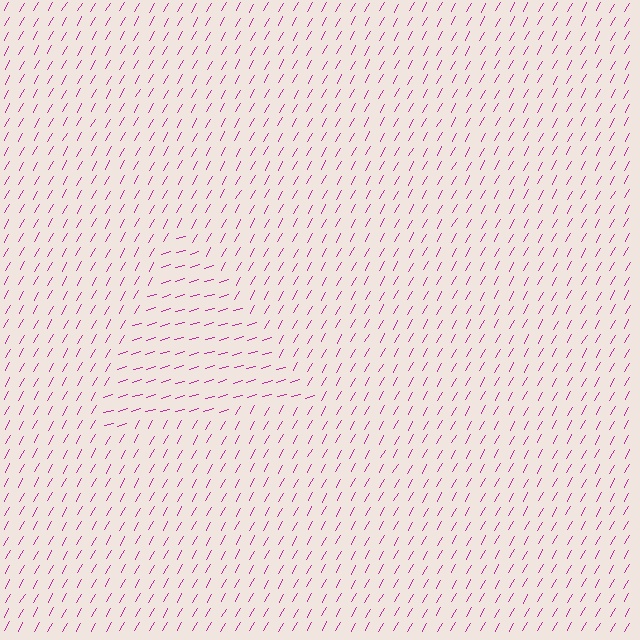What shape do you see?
I see a triangle.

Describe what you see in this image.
The image is filled with small magenta line segments. A triangle region in the image has lines oriented differently from the surrounding lines, creating a visible texture boundary.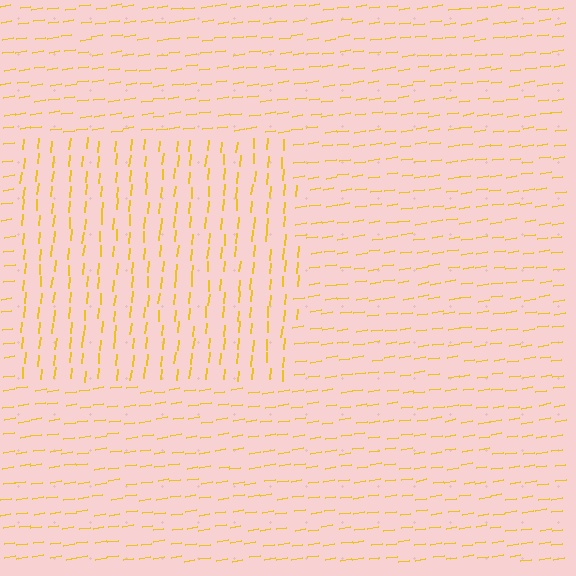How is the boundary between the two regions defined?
The boundary is defined purely by a change in line orientation (approximately 77 degrees difference). All lines are the same color and thickness.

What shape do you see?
I see a rectangle.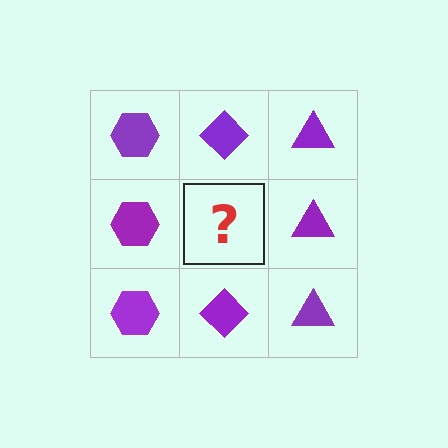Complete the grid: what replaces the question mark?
The question mark should be replaced with a purple diamond.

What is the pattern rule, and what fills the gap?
The rule is that each column has a consistent shape. The gap should be filled with a purple diamond.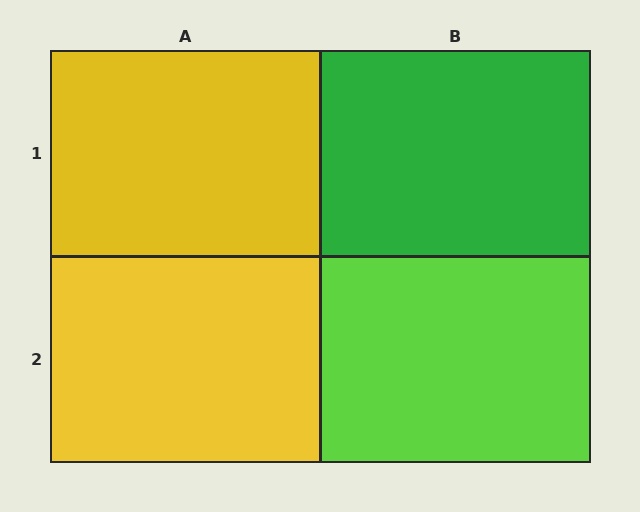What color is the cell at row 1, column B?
Green.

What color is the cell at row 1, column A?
Yellow.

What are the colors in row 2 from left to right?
Yellow, lime.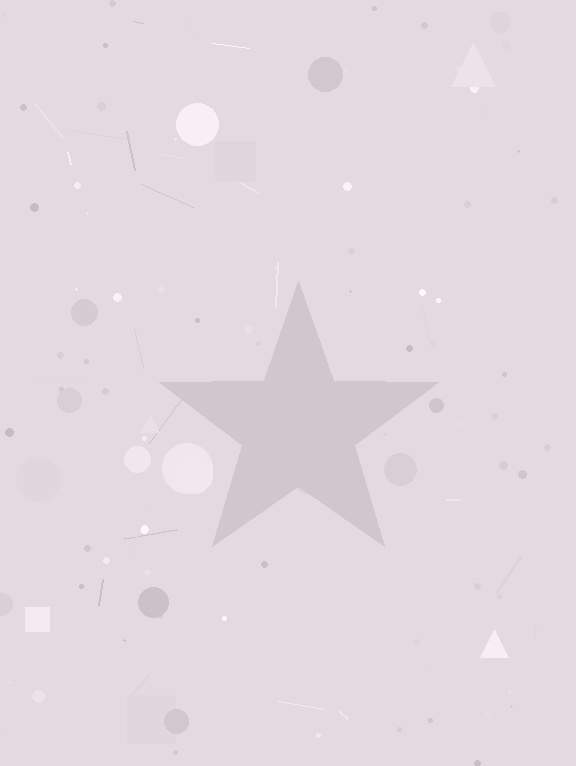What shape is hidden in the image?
A star is hidden in the image.